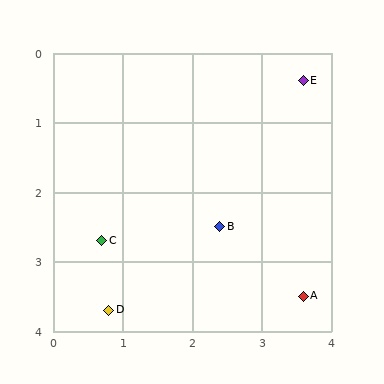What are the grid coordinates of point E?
Point E is at approximately (3.6, 0.4).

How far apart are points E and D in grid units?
Points E and D are about 4.3 grid units apart.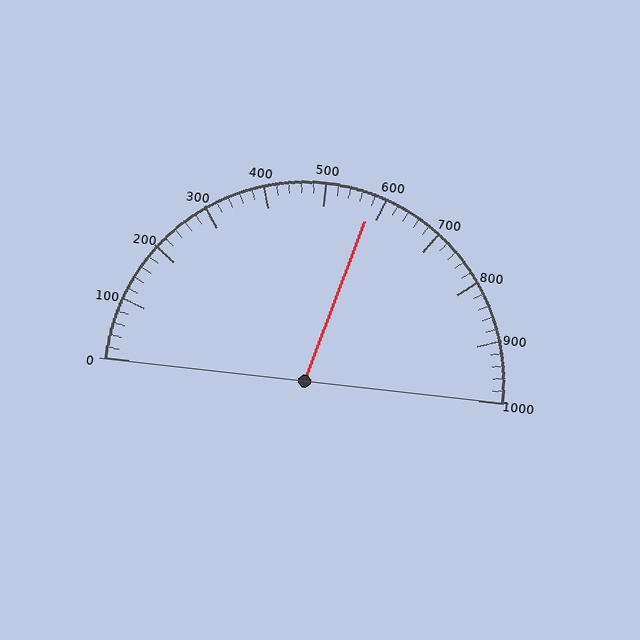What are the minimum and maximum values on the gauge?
The gauge ranges from 0 to 1000.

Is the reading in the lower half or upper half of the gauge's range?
The reading is in the upper half of the range (0 to 1000).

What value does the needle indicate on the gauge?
The needle indicates approximately 580.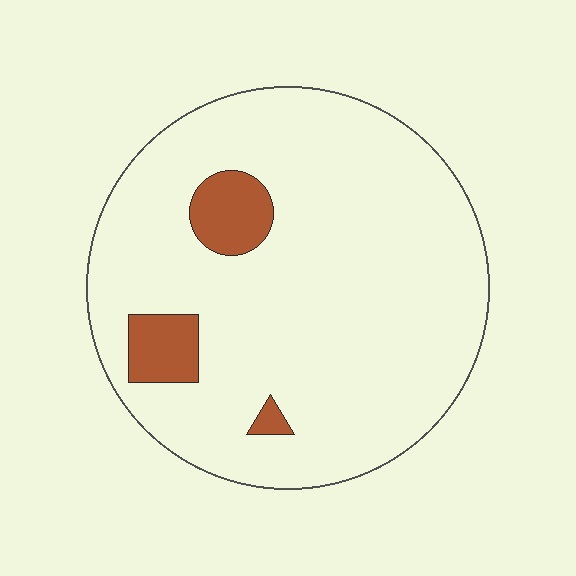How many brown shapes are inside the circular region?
3.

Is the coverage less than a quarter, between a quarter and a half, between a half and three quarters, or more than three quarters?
Less than a quarter.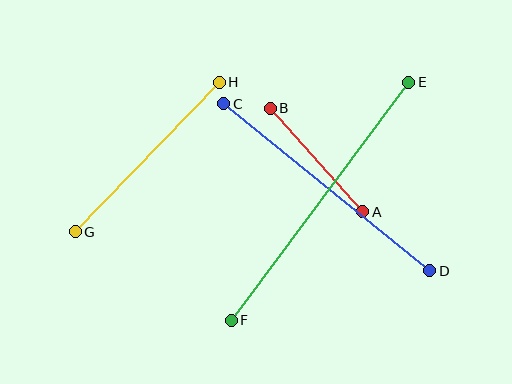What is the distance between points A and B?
The distance is approximately 139 pixels.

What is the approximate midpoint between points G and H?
The midpoint is at approximately (147, 157) pixels.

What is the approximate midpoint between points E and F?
The midpoint is at approximately (320, 201) pixels.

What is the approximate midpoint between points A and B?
The midpoint is at approximately (316, 160) pixels.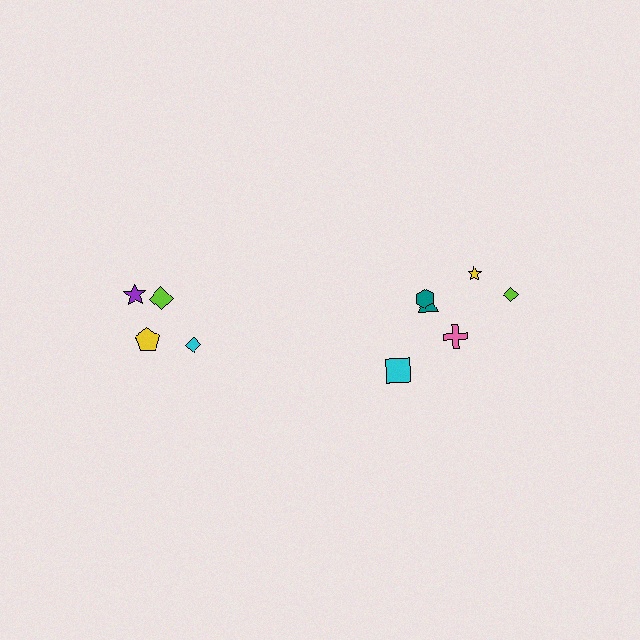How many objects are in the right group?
There are 6 objects.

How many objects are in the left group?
There are 4 objects.